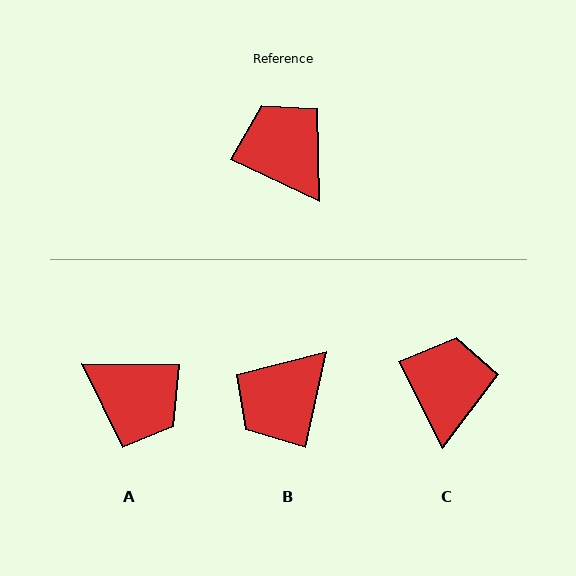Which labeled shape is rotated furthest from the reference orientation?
A, about 155 degrees away.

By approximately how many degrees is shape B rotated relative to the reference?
Approximately 103 degrees counter-clockwise.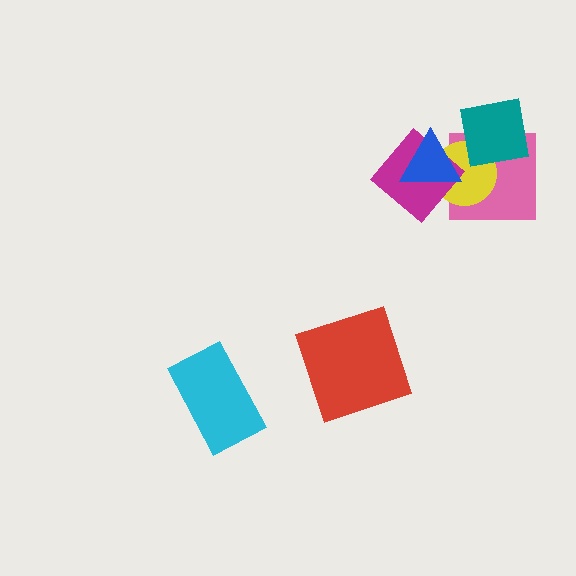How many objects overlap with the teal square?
2 objects overlap with the teal square.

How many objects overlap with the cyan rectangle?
0 objects overlap with the cyan rectangle.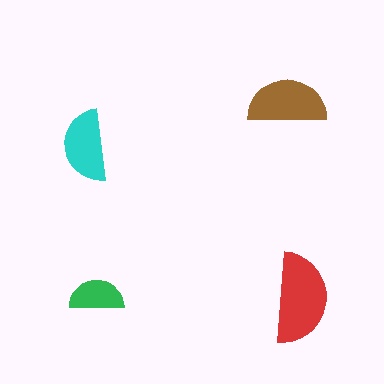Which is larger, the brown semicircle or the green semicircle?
The brown one.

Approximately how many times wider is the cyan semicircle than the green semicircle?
About 1.5 times wider.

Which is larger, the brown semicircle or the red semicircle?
The red one.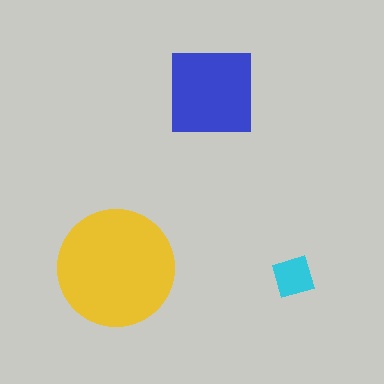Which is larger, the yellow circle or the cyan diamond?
The yellow circle.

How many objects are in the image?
There are 3 objects in the image.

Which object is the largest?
The yellow circle.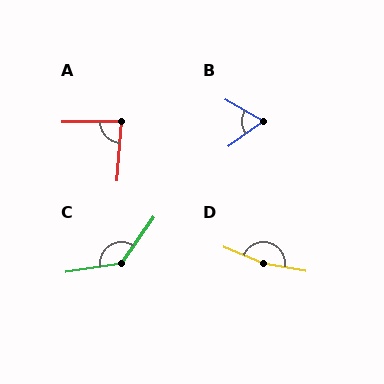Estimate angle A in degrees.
Approximately 85 degrees.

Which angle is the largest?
D, at approximately 167 degrees.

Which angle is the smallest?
B, at approximately 66 degrees.